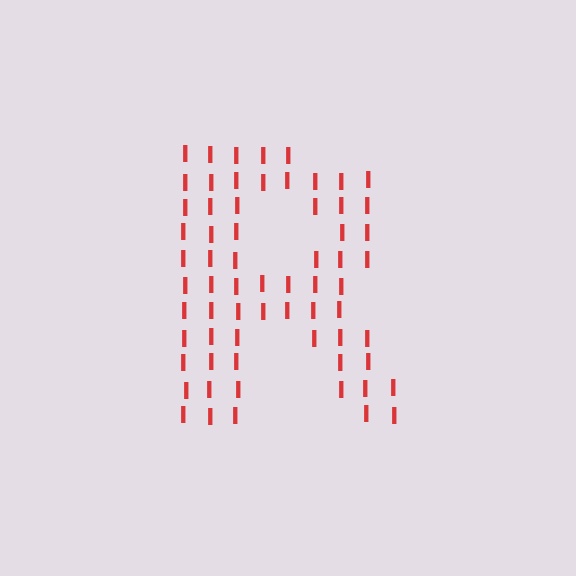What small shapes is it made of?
It is made of small letter I's.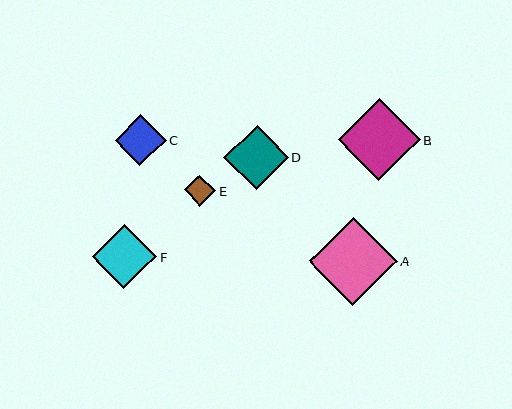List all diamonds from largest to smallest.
From largest to smallest: A, B, D, F, C, E.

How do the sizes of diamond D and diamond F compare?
Diamond D and diamond F are approximately the same size.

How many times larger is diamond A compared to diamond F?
Diamond A is approximately 1.4 times the size of diamond F.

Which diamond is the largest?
Diamond A is the largest with a size of approximately 89 pixels.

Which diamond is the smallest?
Diamond E is the smallest with a size of approximately 31 pixels.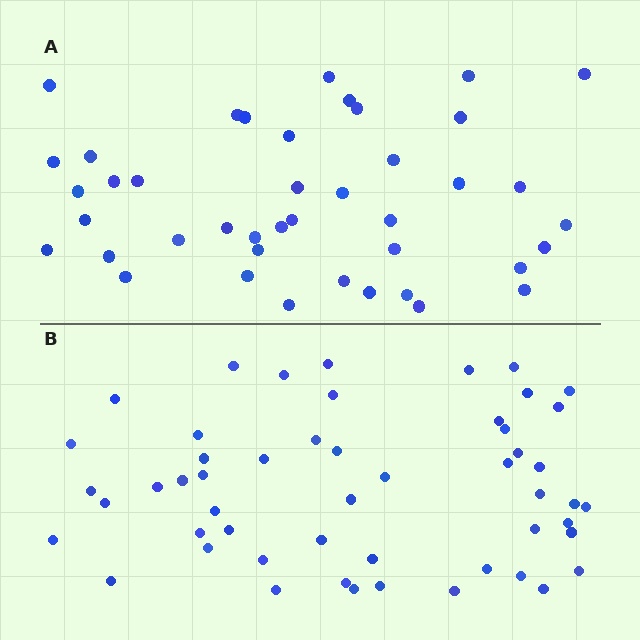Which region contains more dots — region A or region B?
Region B (the bottom region) has more dots.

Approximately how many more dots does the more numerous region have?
Region B has roughly 10 or so more dots than region A.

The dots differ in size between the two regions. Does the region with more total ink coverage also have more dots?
No. Region A has more total ink coverage because its dots are larger, but region B actually contains more individual dots. Total area can be misleading — the number of items is what matters here.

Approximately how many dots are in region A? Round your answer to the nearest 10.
About 40 dots. (The exact count is 42, which rounds to 40.)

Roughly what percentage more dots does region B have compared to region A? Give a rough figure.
About 25% more.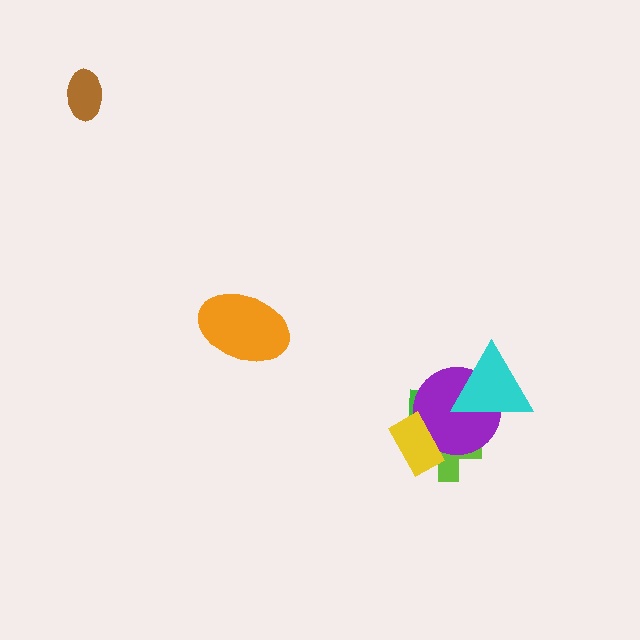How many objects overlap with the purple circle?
4 objects overlap with the purple circle.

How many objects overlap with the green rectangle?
4 objects overlap with the green rectangle.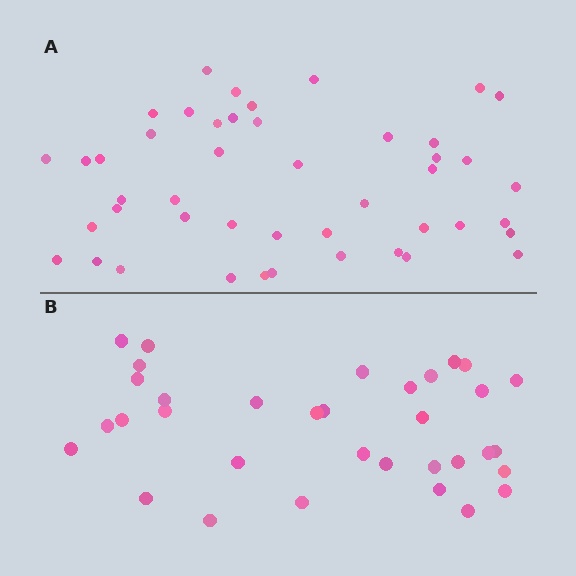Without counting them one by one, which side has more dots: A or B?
Region A (the top region) has more dots.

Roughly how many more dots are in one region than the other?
Region A has roughly 12 or so more dots than region B.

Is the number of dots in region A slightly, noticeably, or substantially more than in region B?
Region A has noticeably more, but not dramatically so. The ratio is roughly 1.4 to 1.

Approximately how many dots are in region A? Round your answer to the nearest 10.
About 50 dots. (The exact count is 46, which rounds to 50.)